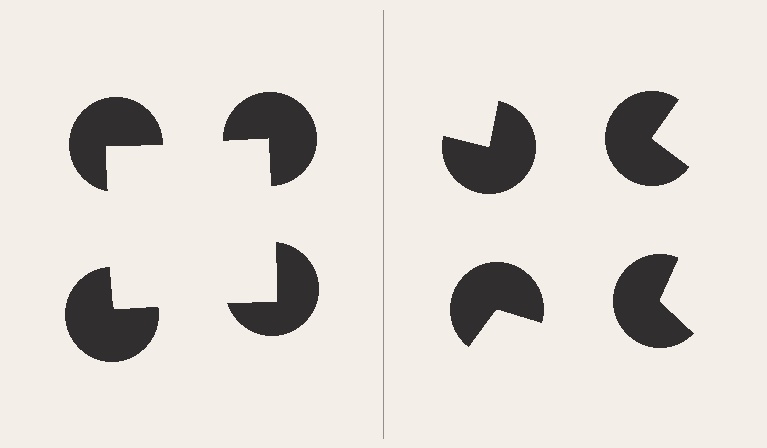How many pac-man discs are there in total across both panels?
8 — 4 on each side.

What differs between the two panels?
The pac-man discs are positioned identically on both sides; only the wedge orientations differ. On the left they align to a square; on the right they are misaligned.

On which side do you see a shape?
An illusory square appears on the left side. On the right side the wedge cuts are rotated, so no coherent shape forms.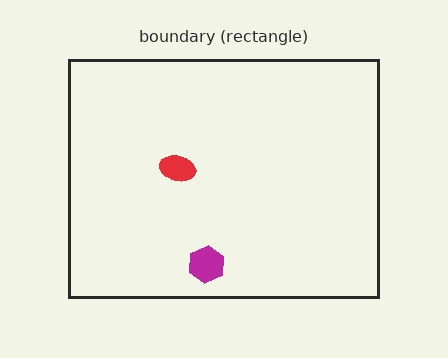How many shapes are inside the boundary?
2 inside, 0 outside.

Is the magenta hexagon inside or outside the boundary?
Inside.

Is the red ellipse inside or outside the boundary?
Inside.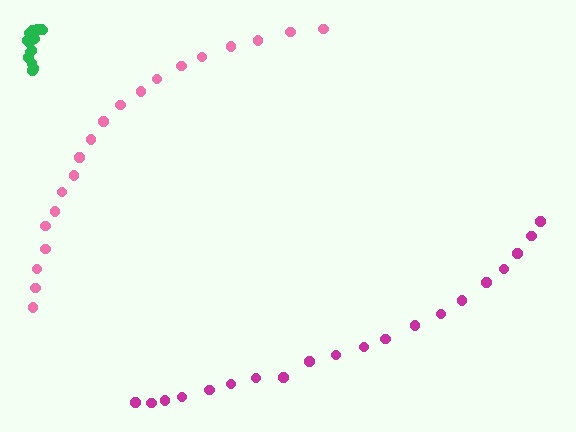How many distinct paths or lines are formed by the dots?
There are 3 distinct paths.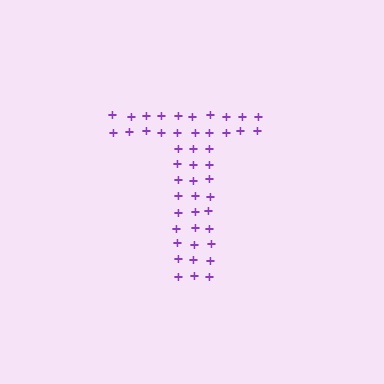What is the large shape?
The large shape is the letter T.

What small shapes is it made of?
It is made of small plus signs.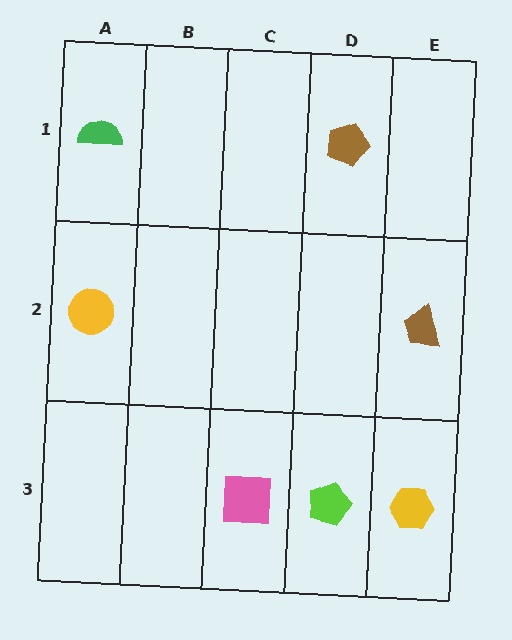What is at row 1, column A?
A green semicircle.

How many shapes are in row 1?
2 shapes.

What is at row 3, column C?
A pink square.